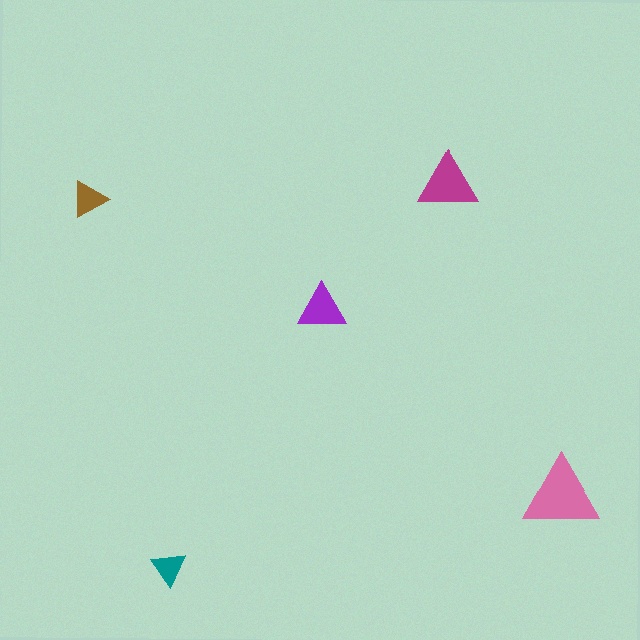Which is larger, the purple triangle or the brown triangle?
The purple one.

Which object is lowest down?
The teal triangle is bottommost.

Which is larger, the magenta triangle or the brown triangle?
The magenta one.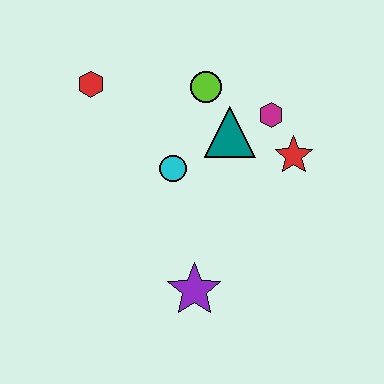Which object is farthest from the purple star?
The red hexagon is farthest from the purple star.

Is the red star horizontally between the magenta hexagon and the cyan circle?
No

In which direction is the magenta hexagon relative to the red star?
The magenta hexagon is above the red star.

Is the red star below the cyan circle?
No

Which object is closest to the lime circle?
The teal triangle is closest to the lime circle.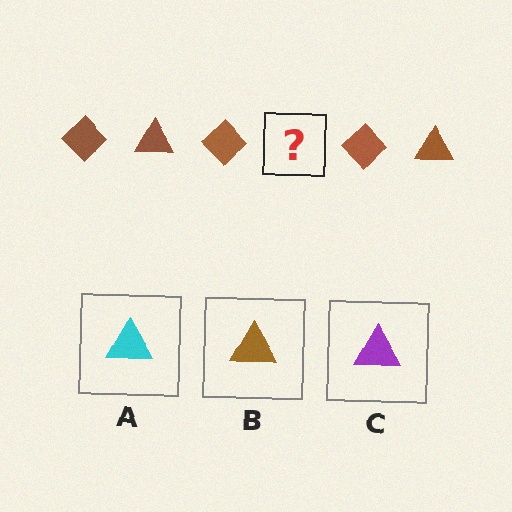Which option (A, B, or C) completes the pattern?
B.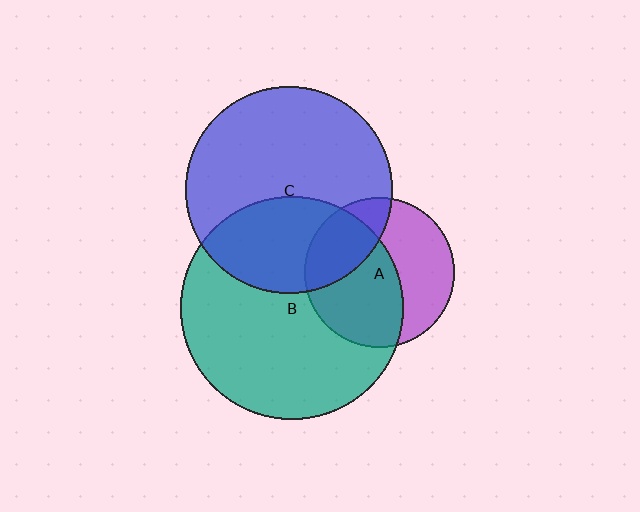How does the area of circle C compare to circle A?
Approximately 1.9 times.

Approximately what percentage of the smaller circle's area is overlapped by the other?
Approximately 55%.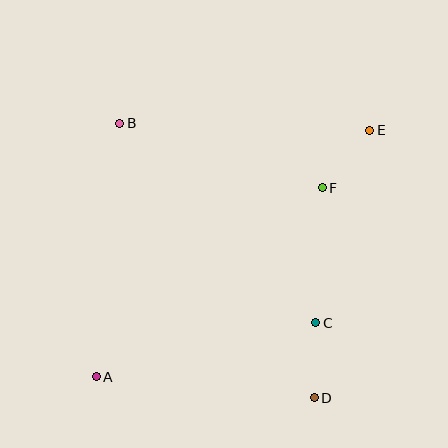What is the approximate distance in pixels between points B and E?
The distance between B and E is approximately 250 pixels.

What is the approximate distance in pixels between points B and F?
The distance between B and F is approximately 213 pixels.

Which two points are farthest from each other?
Points A and E are farthest from each other.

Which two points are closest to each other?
Points E and F are closest to each other.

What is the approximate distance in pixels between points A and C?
The distance between A and C is approximately 226 pixels.